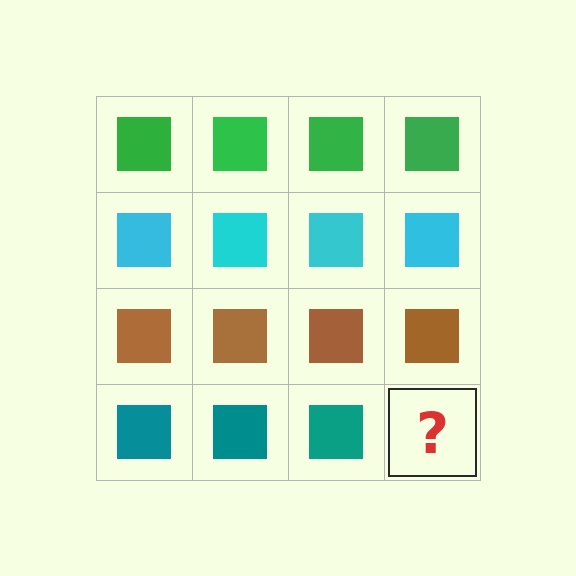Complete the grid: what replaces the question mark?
The question mark should be replaced with a teal square.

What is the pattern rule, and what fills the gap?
The rule is that each row has a consistent color. The gap should be filled with a teal square.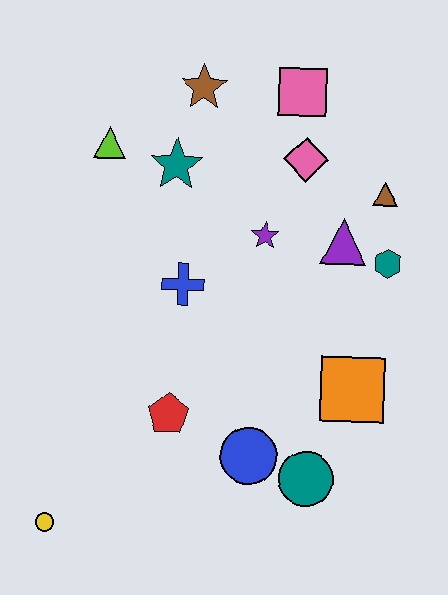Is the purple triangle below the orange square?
No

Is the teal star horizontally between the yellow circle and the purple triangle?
Yes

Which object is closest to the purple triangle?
The teal hexagon is closest to the purple triangle.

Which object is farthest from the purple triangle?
The yellow circle is farthest from the purple triangle.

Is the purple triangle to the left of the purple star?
No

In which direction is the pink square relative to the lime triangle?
The pink square is to the right of the lime triangle.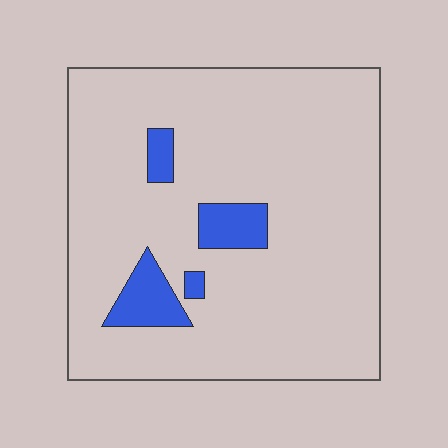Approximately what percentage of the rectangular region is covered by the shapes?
Approximately 10%.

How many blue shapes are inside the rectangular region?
4.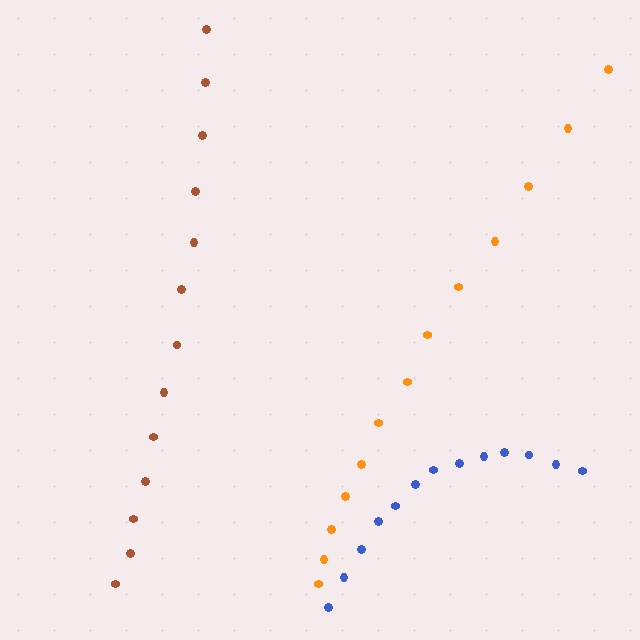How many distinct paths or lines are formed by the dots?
There are 3 distinct paths.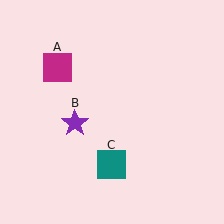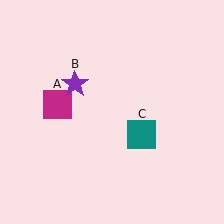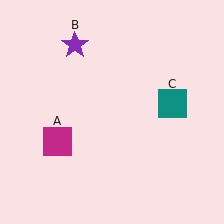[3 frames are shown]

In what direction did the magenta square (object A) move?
The magenta square (object A) moved down.